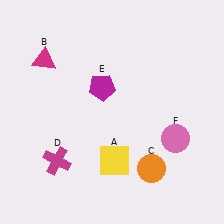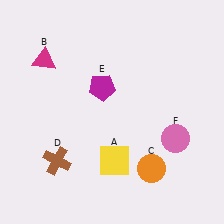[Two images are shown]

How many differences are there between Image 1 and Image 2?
There is 1 difference between the two images.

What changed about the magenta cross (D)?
In Image 1, D is magenta. In Image 2, it changed to brown.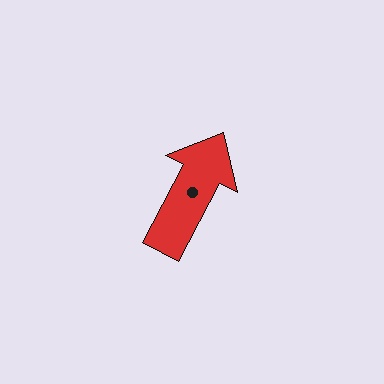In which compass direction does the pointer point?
Northeast.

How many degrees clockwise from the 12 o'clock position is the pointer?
Approximately 28 degrees.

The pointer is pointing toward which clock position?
Roughly 1 o'clock.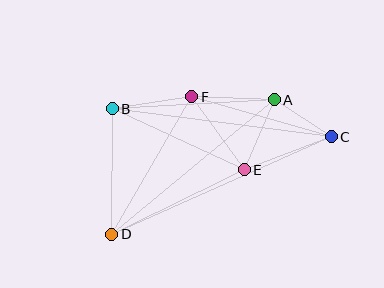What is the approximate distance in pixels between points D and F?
The distance between D and F is approximately 159 pixels.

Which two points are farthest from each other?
Points C and D are farthest from each other.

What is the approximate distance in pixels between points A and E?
The distance between A and E is approximately 76 pixels.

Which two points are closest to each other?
Points A and C are closest to each other.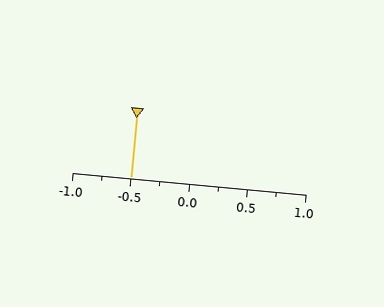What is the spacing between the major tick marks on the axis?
The major ticks are spaced 0.5 apart.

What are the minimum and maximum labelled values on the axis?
The axis runs from -1.0 to 1.0.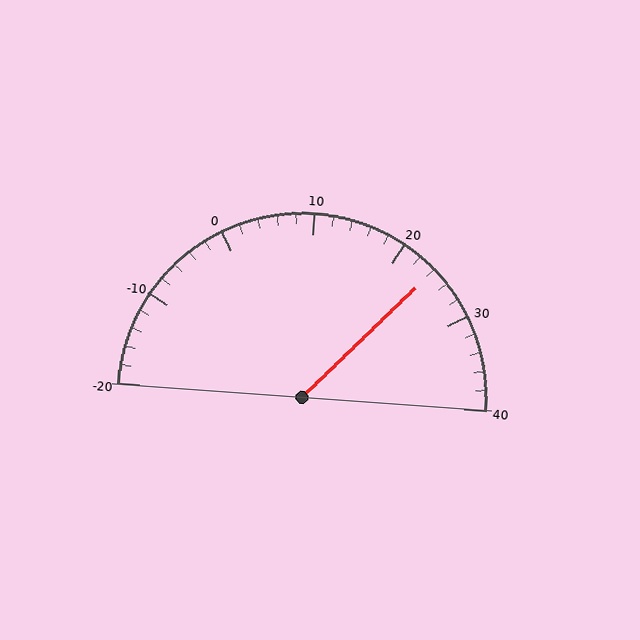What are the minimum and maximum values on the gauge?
The gauge ranges from -20 to 40.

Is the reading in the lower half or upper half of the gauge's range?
The reading is in the upper half of the range (-20 to 40).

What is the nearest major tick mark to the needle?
The nearest major tick mark is 20.